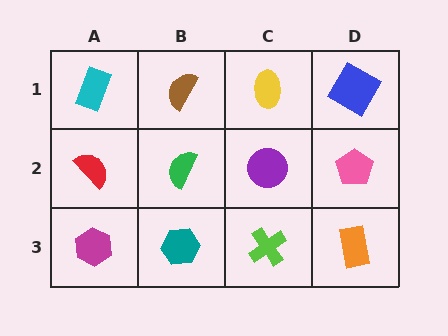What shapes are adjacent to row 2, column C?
A yellow ellipse (row 1, column C), a lime cross (row 3, column C), a green semicircle (row 2, column B), a pink pentagon (row 2, column D).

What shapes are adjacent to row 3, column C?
A purple circle (row 2, column C), a teal hexagon (row 3, column B), an orange rectangle (row 3, column D).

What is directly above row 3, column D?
A pink pentagon.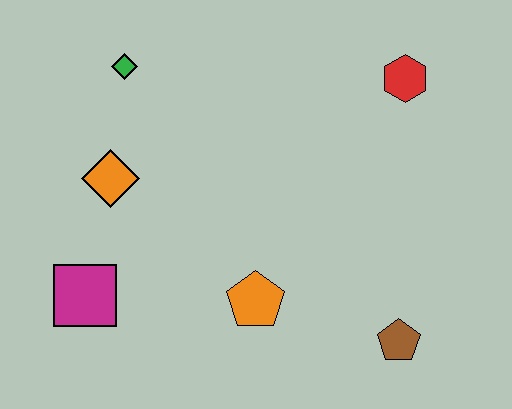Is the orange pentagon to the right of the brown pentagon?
No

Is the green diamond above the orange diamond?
Yes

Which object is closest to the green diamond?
The orange diamond is closest to the green diamond.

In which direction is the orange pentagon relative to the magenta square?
The orange pentagon is to the right of the magenta square.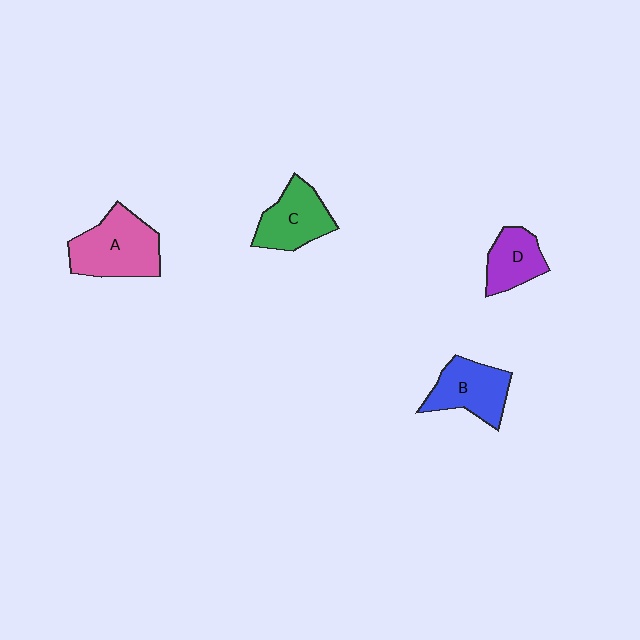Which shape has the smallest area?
Shape D (purple).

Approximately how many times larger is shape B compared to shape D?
Approximately 1.3 times.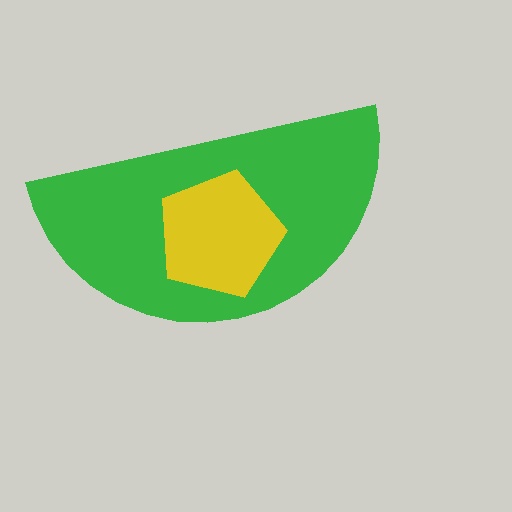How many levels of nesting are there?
2.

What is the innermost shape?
The yellow pentagon.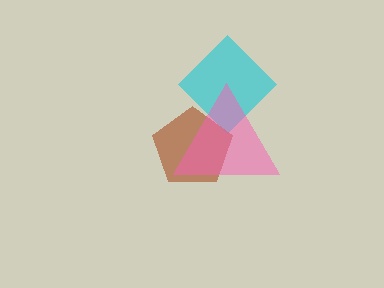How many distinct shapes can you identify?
There are 3 distinct shapes: a cyan diamond, a brown pentagon, a pink triangle.